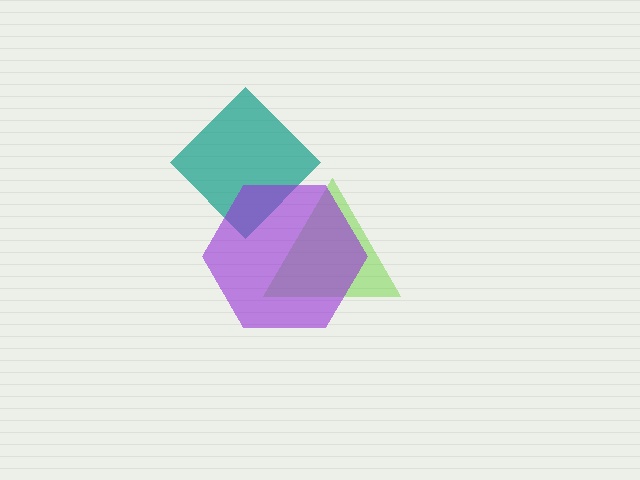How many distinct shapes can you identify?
There are 3 distinct shapes: a lime triangle, a teal diamond, a purple hexagon.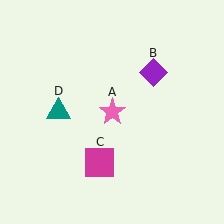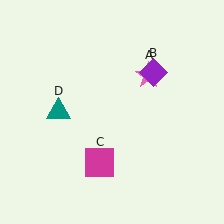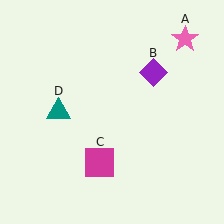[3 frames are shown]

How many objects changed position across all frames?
1 object changed position: pink star (object A).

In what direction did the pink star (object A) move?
The pink star (object A) moved up and to the right.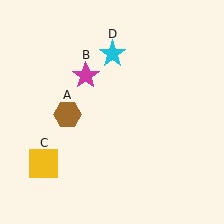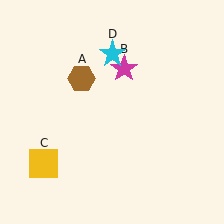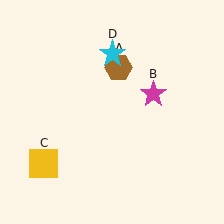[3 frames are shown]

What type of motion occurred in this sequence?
The brown hexagon (object A), magenta star (object B) rotated clockwise around the center of the scene.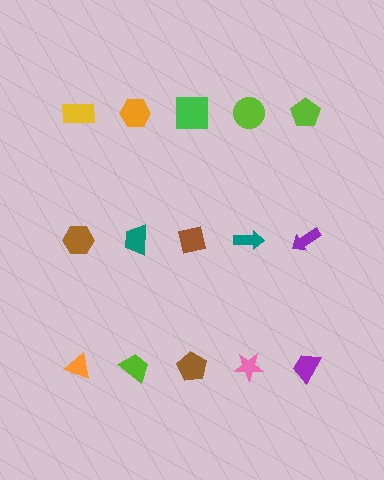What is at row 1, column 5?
A lime pentagon.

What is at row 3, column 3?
A brown pentagon.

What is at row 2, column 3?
A brown square.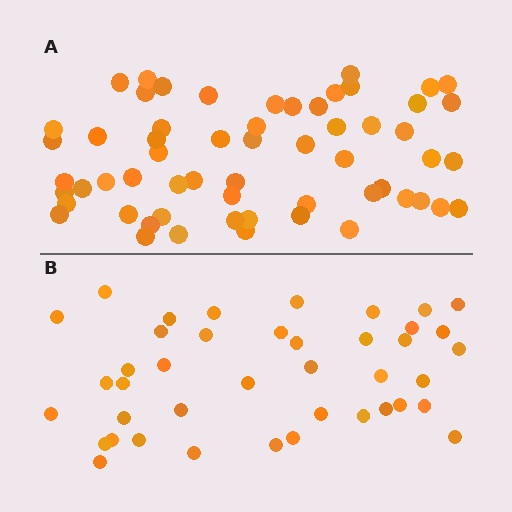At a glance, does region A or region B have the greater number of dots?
Region A (the top region) has more dots.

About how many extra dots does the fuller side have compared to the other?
Region A has approximately 20 more dots than region B.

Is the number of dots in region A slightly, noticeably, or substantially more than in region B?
Region A has noticeably more, but not dramatically so. The ratio is roughly 1.4 to 1.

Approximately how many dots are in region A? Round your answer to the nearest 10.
About 60 dots. (The exact count is 59, which rounds to 60.)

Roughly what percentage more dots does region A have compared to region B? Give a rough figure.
About 45% more.